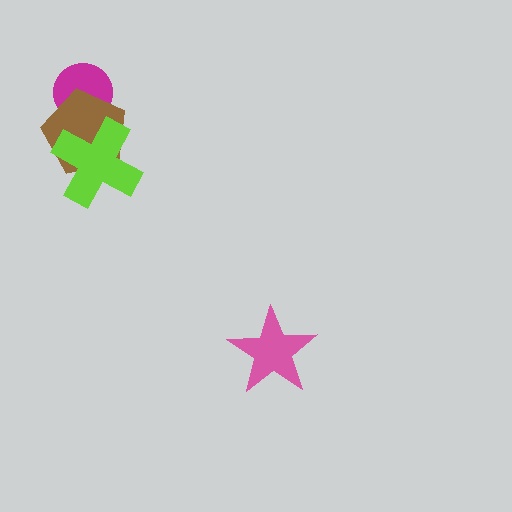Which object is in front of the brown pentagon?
The lime cross is in front of the brown pentagon.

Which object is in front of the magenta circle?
The brown pentagon is in front of the magenta circle.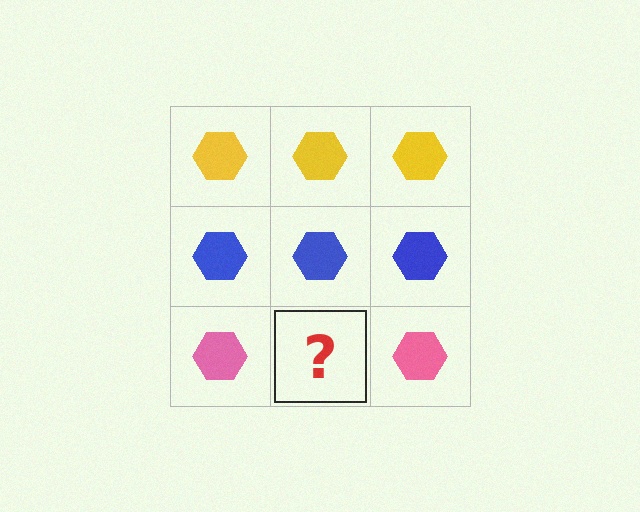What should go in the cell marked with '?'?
The missing cell should contain a pink hexagon.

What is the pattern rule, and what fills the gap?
The rule is that each row has a consistent color. The gap should be filled with a pink hexagon.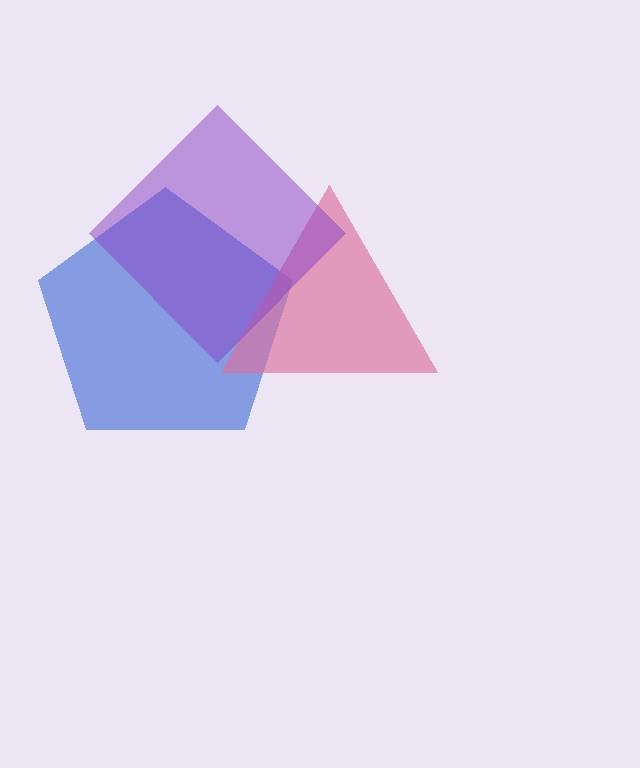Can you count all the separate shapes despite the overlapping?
Yes, there are 3 separate shapes.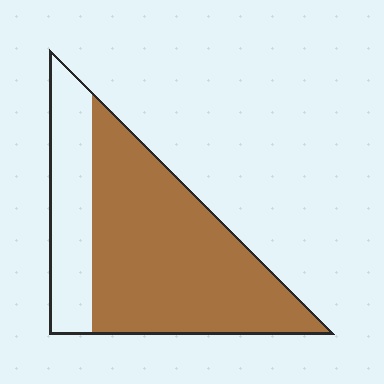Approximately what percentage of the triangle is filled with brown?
Approximately 70%.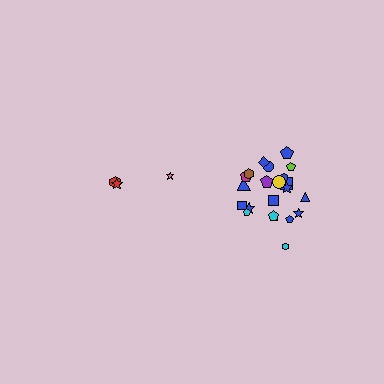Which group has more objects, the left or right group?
The right group.